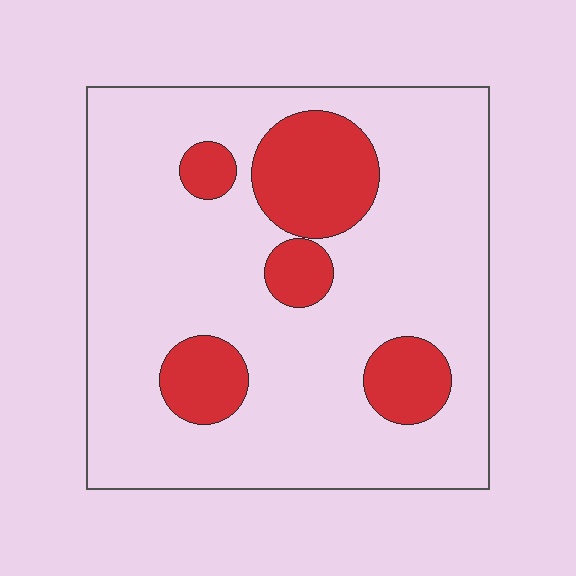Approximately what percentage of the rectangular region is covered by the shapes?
Approximately 20%.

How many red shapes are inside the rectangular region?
5.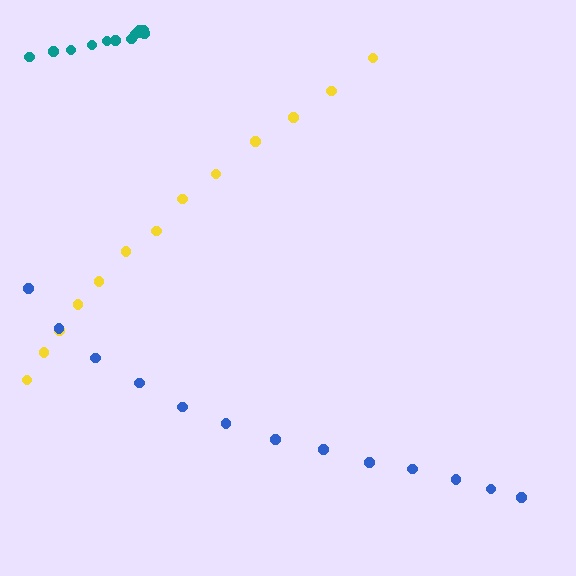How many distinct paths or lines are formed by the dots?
There are 3 distinct paths.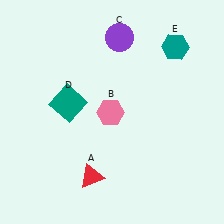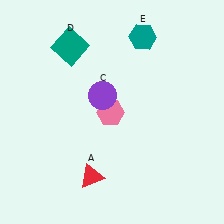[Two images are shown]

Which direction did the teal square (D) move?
The teal square (D) moved up.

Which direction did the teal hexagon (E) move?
The teal hexagon (E) moved left.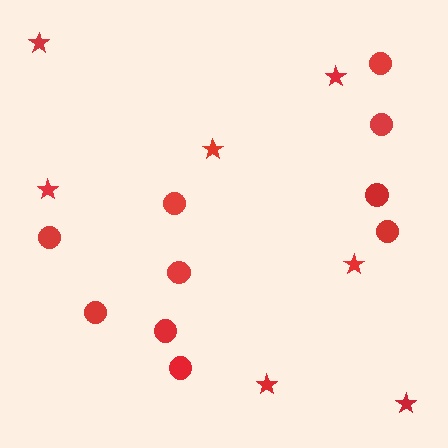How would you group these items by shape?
There are 2 groups: one group of circles (10) and one group of stars (7).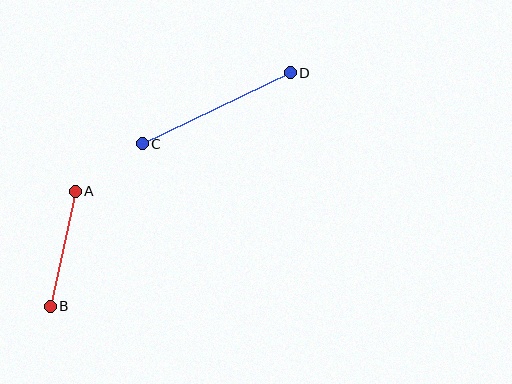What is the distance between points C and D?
The distance is approximately 164 pixels.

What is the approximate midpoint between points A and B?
The midpoint is at approximately (63, 249) pixels.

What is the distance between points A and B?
The distance is approximately 118 pixels.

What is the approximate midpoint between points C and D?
The midpoint is at approximately (216, 108) pixels.